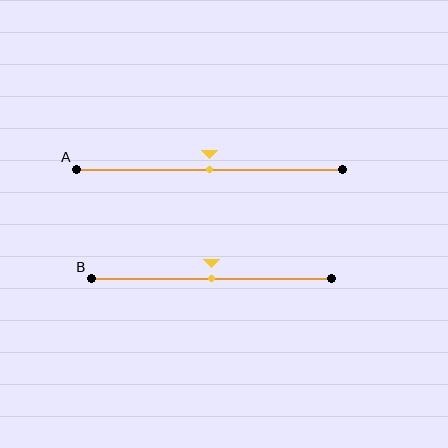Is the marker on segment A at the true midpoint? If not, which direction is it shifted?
Yes, the marker on segment A is at the true midpoint.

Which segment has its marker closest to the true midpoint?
Segment A has its marker closest to the true midpoint.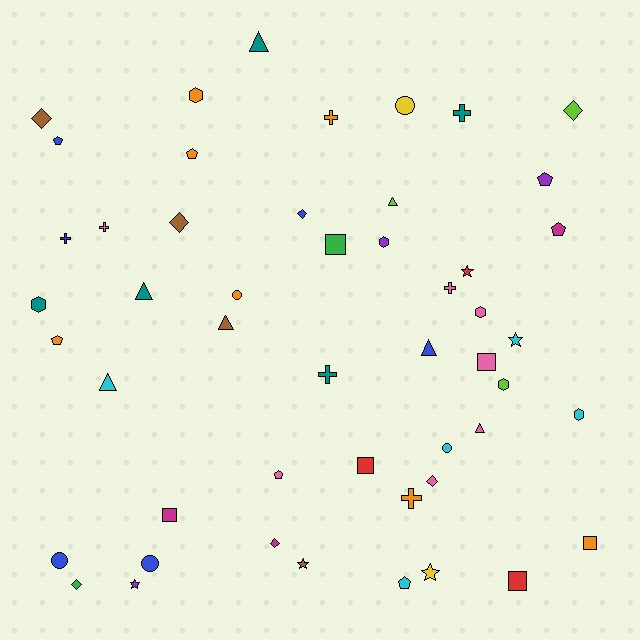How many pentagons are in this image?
There are 7 pentagons.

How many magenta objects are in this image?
There are 3 magenta objects.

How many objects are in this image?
There are 50 objects.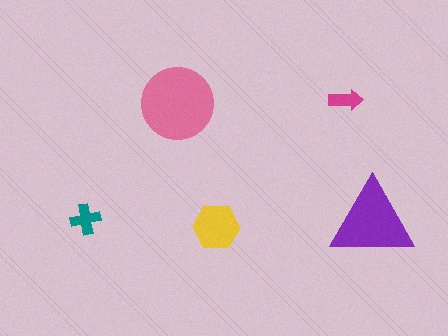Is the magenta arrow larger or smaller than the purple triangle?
Smaller.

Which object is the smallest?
The magenta arrow.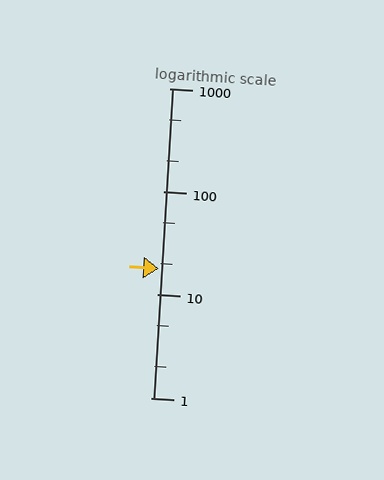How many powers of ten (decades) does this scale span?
The scale spans 3 decades, from 1 to 1000.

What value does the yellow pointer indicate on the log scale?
The pointer indicates approximately 18.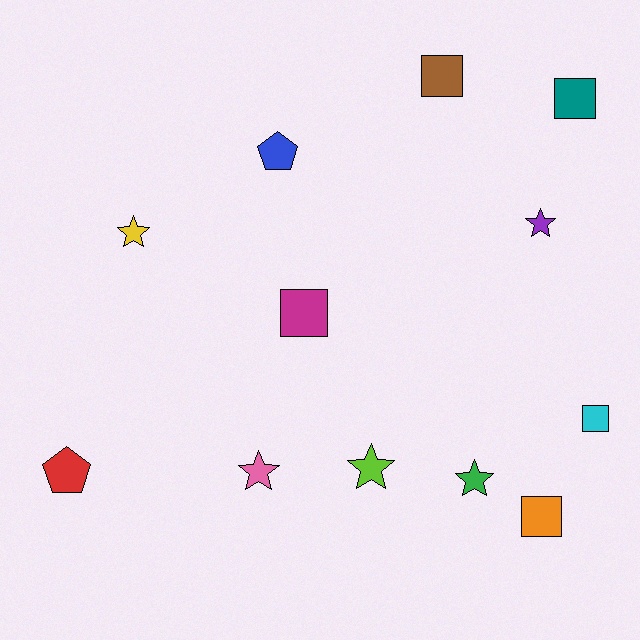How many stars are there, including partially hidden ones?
There are 5 stars.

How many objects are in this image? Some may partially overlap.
There are 12 objects.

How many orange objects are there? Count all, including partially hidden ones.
There is 1 orange object.